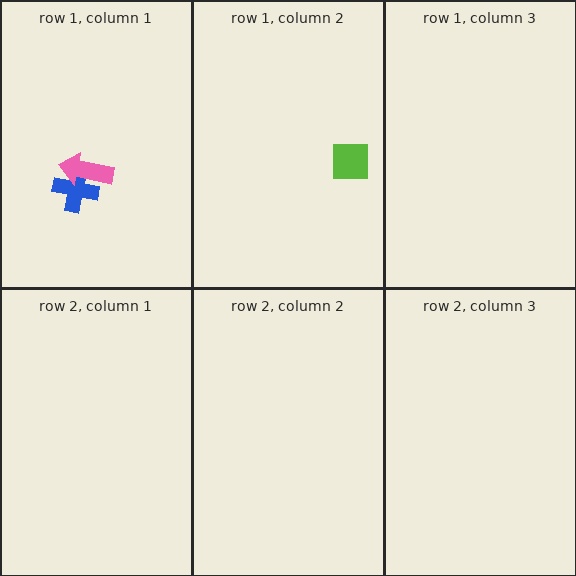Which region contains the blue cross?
The row 1, column 1 region.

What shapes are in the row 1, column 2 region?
The lime square.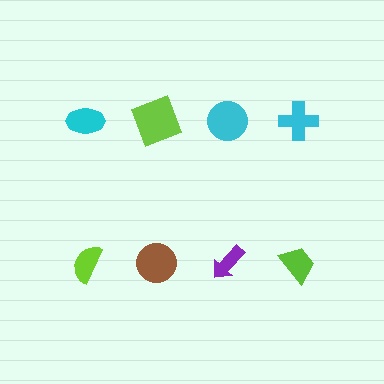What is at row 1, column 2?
A lime square.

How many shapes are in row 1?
4 shapes.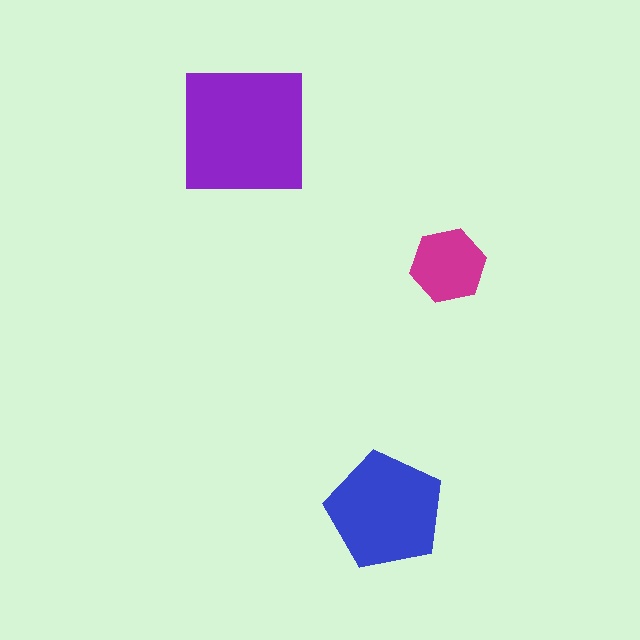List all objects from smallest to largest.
The magenta hexagon, the blue pentagon, the purple square.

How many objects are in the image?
There are 3 objects in the image.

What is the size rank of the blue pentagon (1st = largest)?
2nd.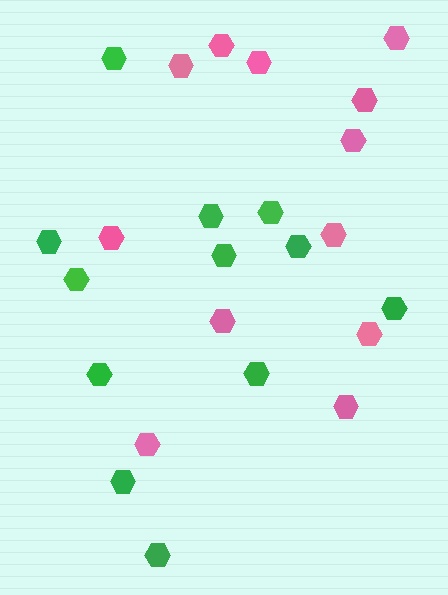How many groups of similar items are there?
There are 2 groups: one group of pink hexagons (12) and one group of green hexagons (12).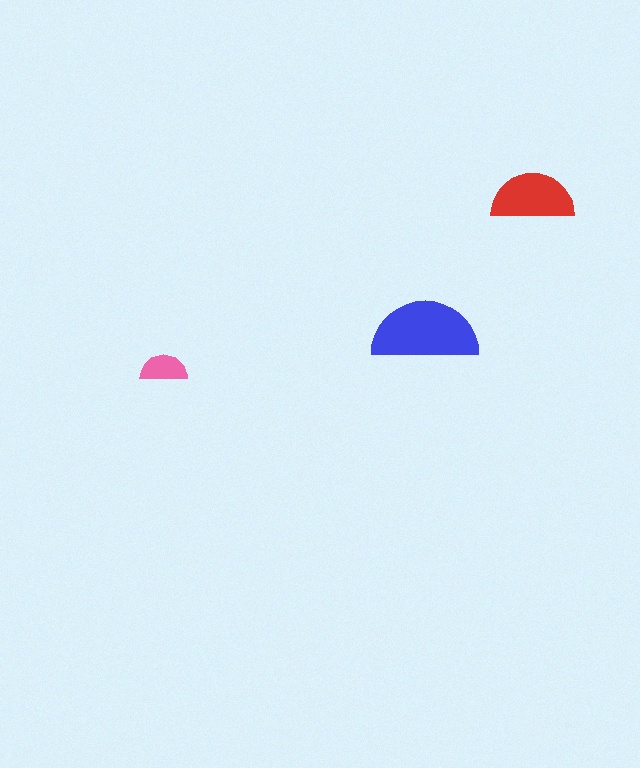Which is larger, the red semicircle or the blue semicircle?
The blue one.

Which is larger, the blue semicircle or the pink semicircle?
The blue one.